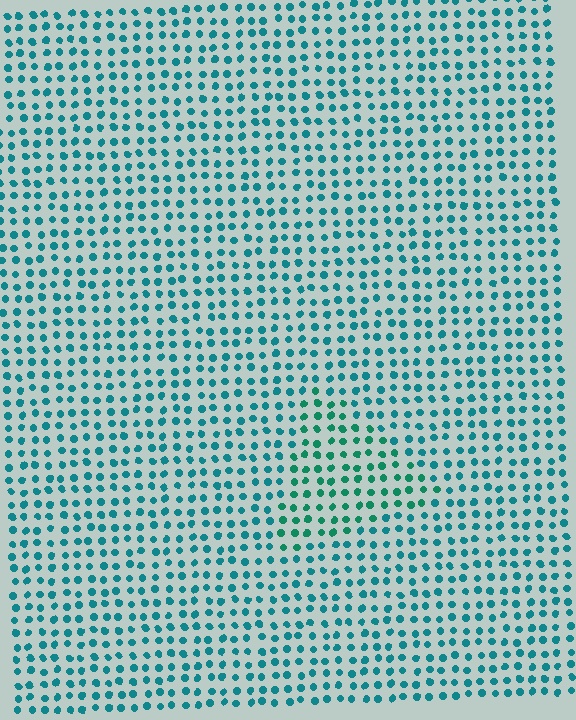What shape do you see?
I see a triangle.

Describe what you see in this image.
The image is filled with small teal elements in a uniform arrangement. A triangle-shaped region is visible where the elements are tinted to a slightly different hue, forming a subtle color boundary.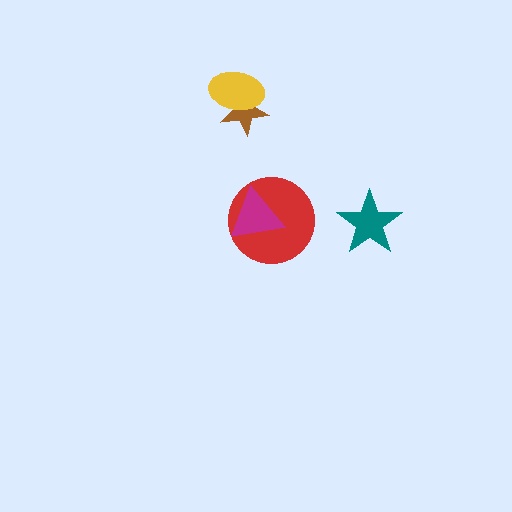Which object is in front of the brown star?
The yellow ellipse is in front of the brown star.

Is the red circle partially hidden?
Yes, it is partially covered by another shape.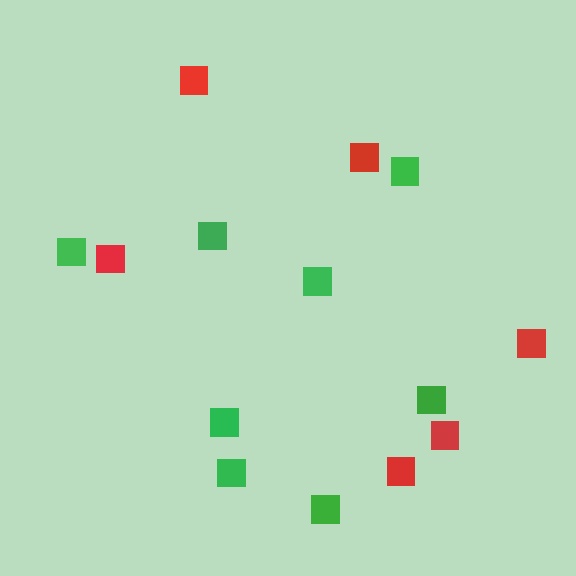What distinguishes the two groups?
There are 2 groups: one group of green squares (8) and one group of red squares (6).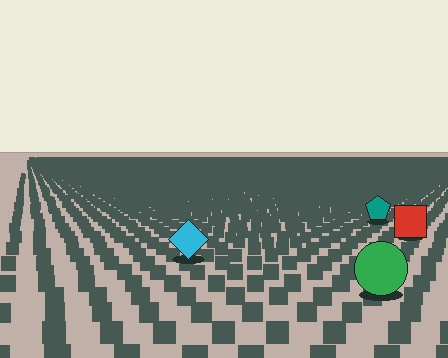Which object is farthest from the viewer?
The teal pentagon is farthest from the viewer. It appears smaller and the ground texture around it is denser.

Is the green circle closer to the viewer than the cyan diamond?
Yes. The green circle is closer — you can tell from the texture gradient: the ground texture is coarser near it.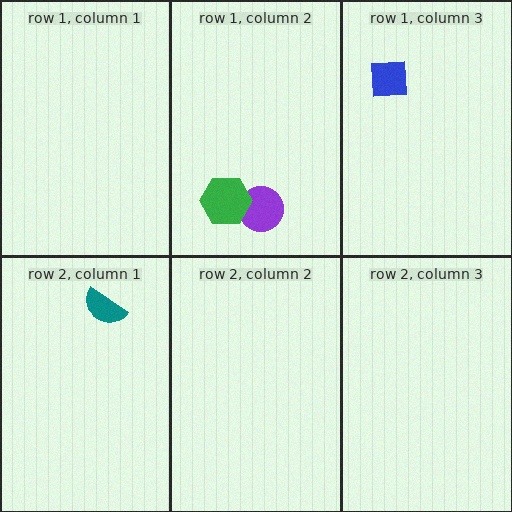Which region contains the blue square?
The row 1, column 3 region.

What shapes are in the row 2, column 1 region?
The teal semicircle.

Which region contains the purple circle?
The row 1, column 2 region.